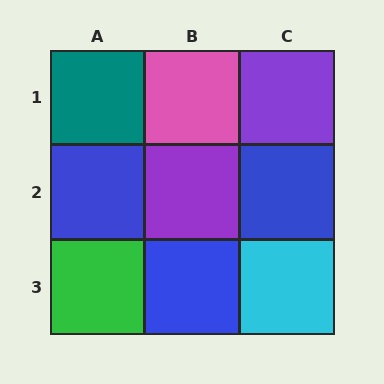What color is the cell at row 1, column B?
Pink.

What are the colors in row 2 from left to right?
Blue, purple, blue.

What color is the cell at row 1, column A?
Teal.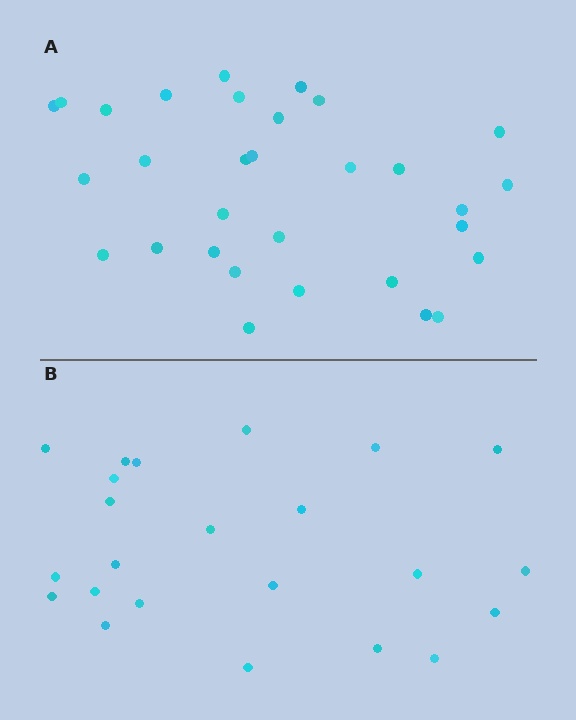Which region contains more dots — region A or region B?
Region A (the top region) has more dots.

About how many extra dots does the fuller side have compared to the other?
Region A has roughly 8 or so more dots than region B.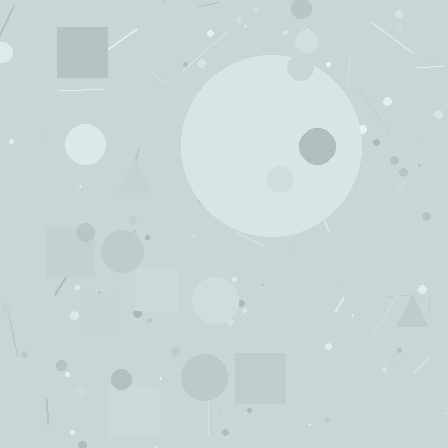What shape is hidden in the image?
A circle is hidden in the image.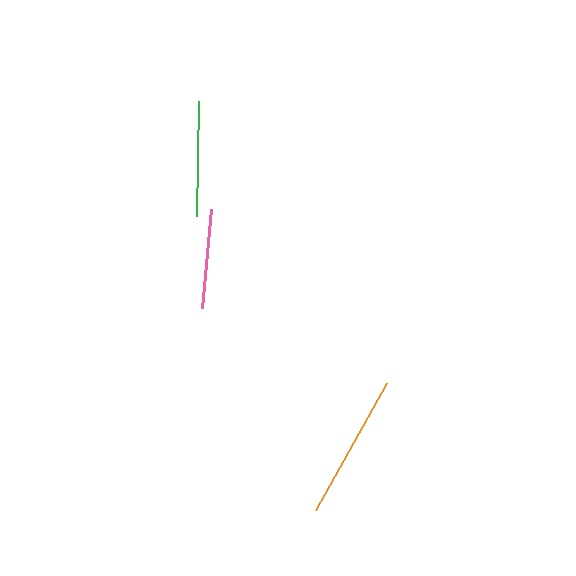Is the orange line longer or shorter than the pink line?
The orange line is longer than the pink line.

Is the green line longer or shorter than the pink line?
The green line is longer than the pink line.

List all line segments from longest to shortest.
From longest to shortest: orange, green, pink.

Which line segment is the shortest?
The pink line is the shortest at approximately 99 pixels.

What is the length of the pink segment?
The pink segment is approximately 99 pixels long.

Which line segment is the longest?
The orange line is the longest at approximately 146 pixels.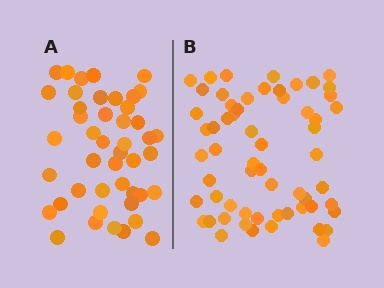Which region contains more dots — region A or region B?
Region B (the right region) has more dots.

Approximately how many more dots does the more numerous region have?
Region B has approximately 15 more dots than region A.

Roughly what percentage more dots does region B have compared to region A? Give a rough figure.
About 35% more.